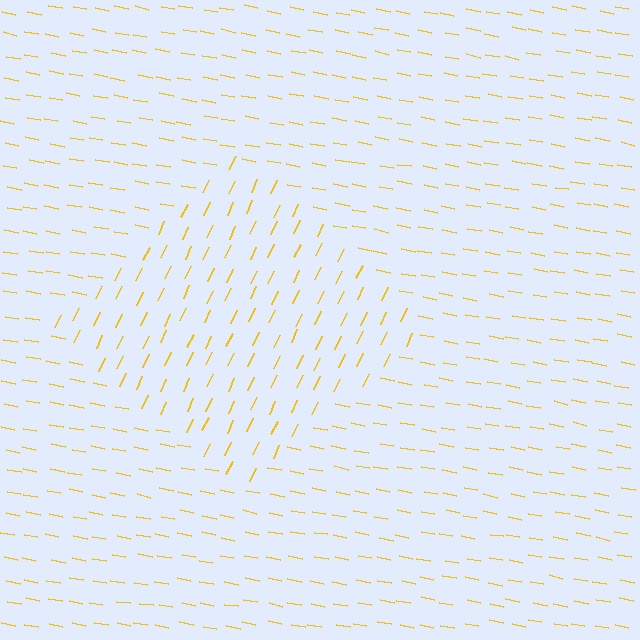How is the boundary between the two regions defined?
The boundary is defined purely by a change in line orientation (approximately 75 degrees difference). All lines are the same color and thickness.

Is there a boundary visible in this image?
Yes, there is a texture boundary formed by a change in line orientation.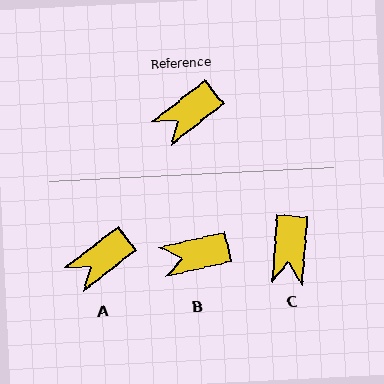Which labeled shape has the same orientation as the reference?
A.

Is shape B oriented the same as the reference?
No, it is off by about 25 degrees.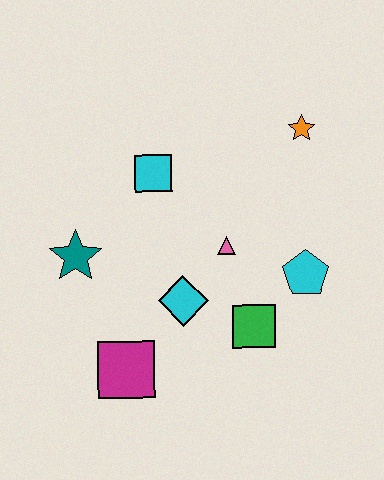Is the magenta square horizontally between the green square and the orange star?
No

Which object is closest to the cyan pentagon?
The green square is closest to the cyan pentagon.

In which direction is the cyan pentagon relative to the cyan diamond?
The cyan pentagon is to the right of the cyan diamond.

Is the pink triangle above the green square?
Yes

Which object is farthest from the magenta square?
The orange star is farthest from the magenta square.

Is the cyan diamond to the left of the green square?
Yes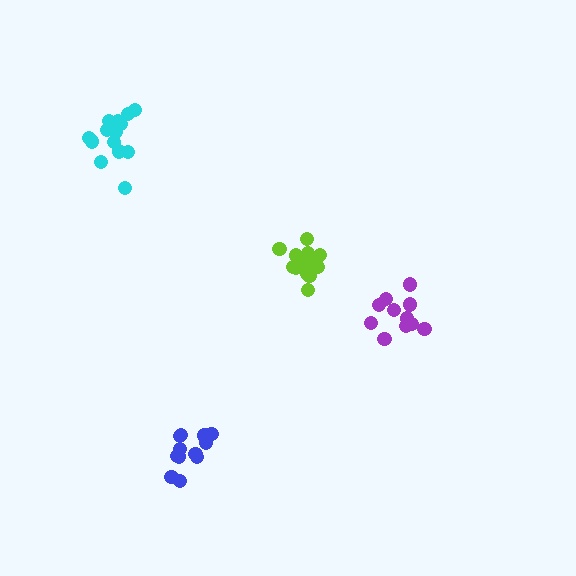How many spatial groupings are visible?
There are 4 spatial groupings.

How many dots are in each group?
Group 1: 12 dots, Group 2: 15 dots, Group 3: 14 dots, Group 4: 11 dots (52 total).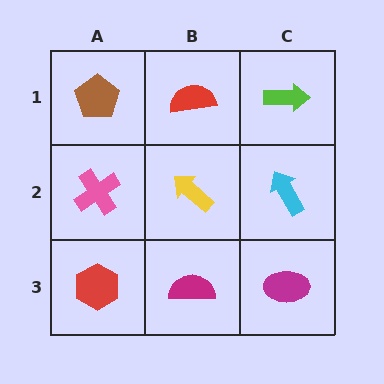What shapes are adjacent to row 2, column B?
A red semicircle (row 1, column B), a magenta semicircle (row 3, column B), a pink cross (row 2, column A), a cyan arrow (row 2, column C).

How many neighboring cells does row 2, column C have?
3.